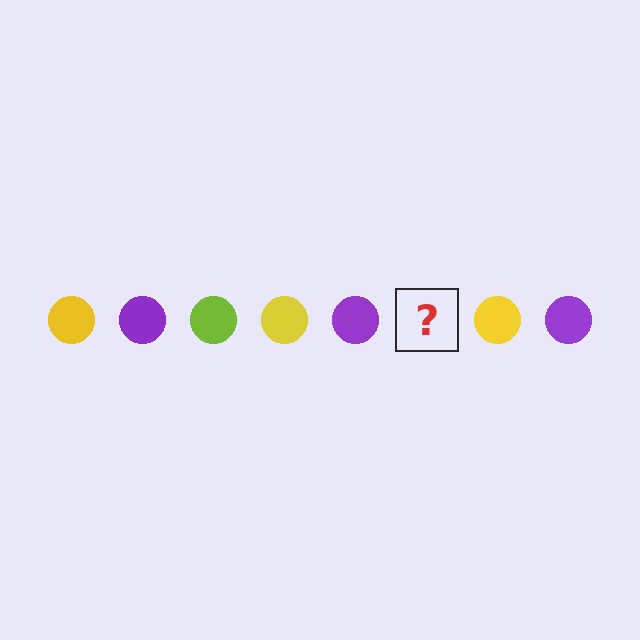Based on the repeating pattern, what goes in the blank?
The blank should be a lime circle.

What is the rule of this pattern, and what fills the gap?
The rule is that the pattern cycles through yellow, purple, lime circles. The gap should be filled with a lime circle.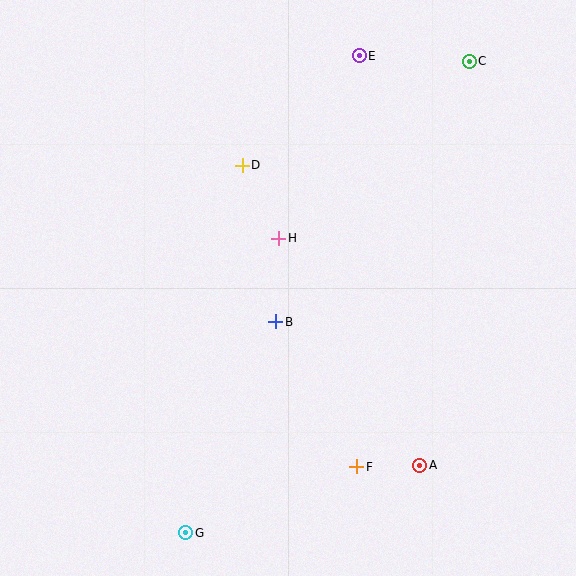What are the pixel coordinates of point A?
Point A is at (420, 465).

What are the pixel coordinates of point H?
Point H is at (279, 238).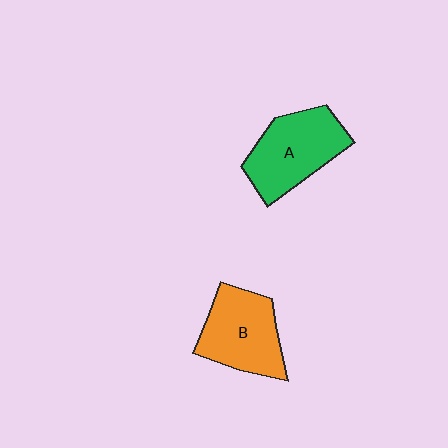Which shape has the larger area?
Shape A (green).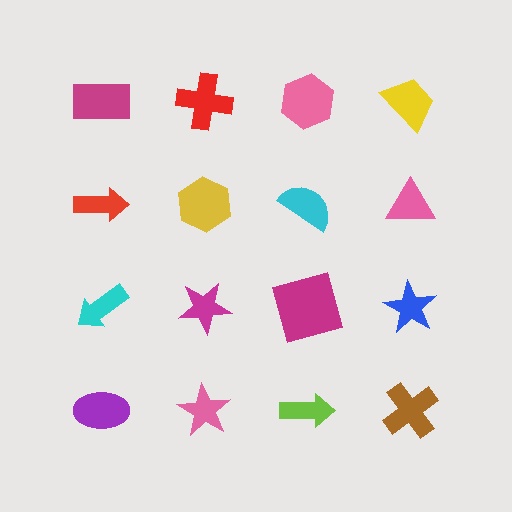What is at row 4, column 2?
A pink star.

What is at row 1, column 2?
A red cross.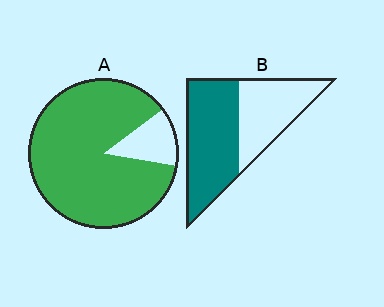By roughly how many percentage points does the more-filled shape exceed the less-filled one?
By roughly 30 percentage points (A over B).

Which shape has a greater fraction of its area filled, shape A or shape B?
Shape A.